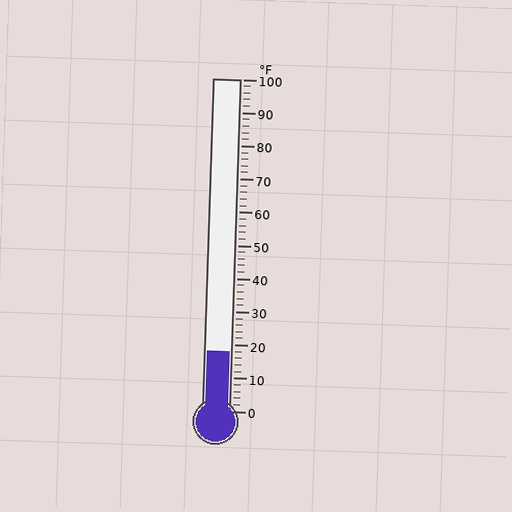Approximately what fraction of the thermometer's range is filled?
The thermometer is filled to approximately 20% of its range.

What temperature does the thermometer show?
The thermometer shows approximately 18°F.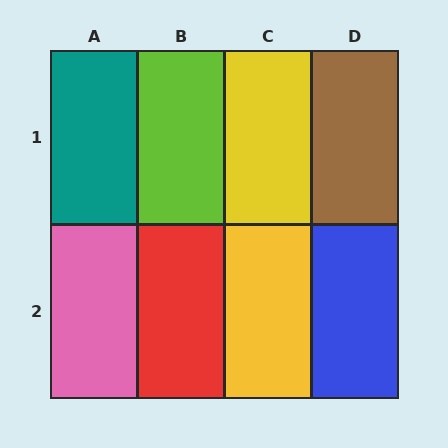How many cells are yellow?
2 cells are yellow.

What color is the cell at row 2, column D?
Blue.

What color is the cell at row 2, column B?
Red.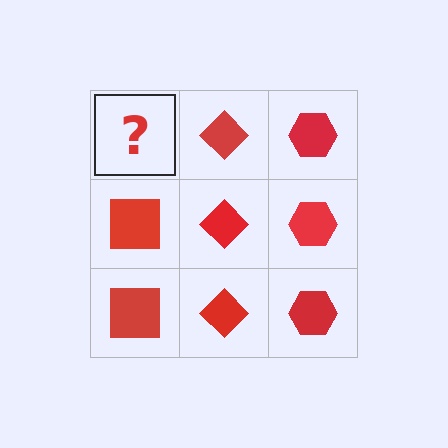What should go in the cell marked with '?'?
The missing cell should contain a red square.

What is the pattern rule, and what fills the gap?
The rule is that each column has a consistent shape. The gap should be filled with a red square.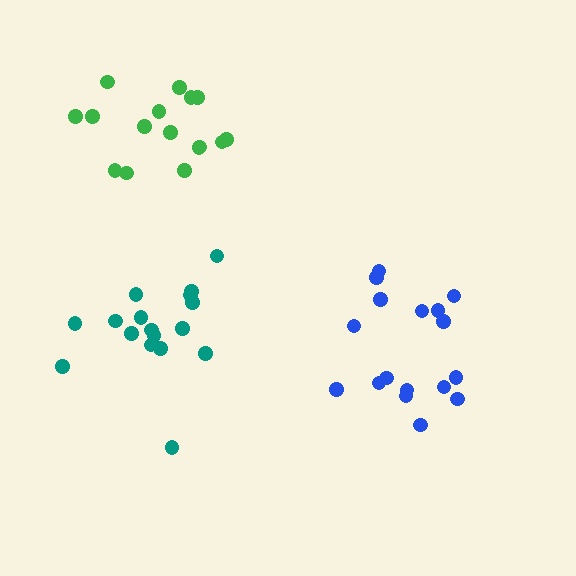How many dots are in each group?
Group 1: 17 dots, Group 2: 16 dots, Group 3: 17 dots (50 total).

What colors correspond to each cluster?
The clusters are colored: blue, green, teal.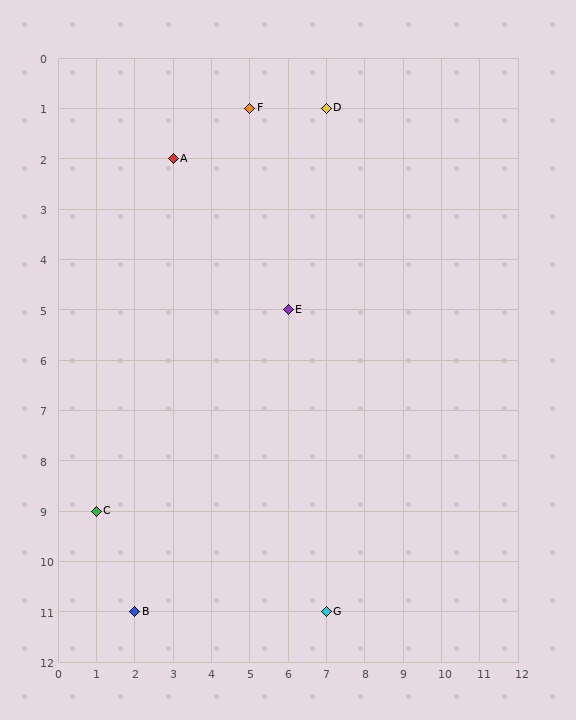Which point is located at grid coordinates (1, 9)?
Point C is at (1, 9).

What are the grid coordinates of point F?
Point F is at grid coordinates (5, 1).